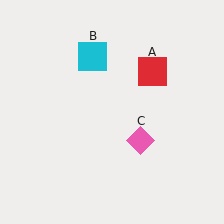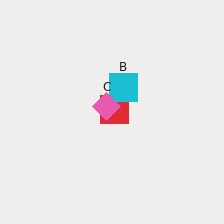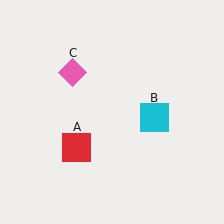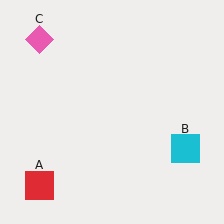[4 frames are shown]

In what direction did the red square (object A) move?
The red square (object A) moved down and to the left.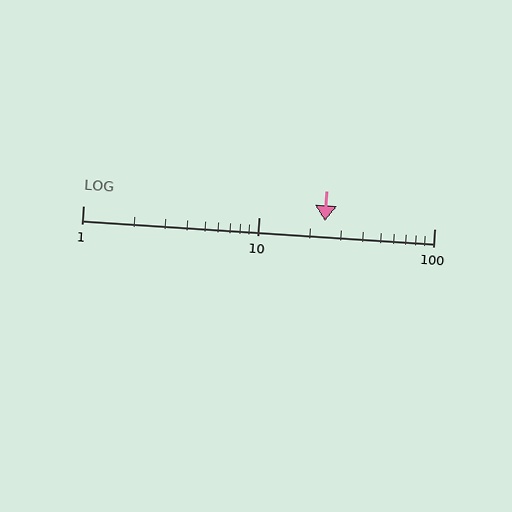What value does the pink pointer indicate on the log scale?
The pointer indicates approximately 24.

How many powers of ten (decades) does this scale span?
The scale spans 2 decades, from 1 to 100.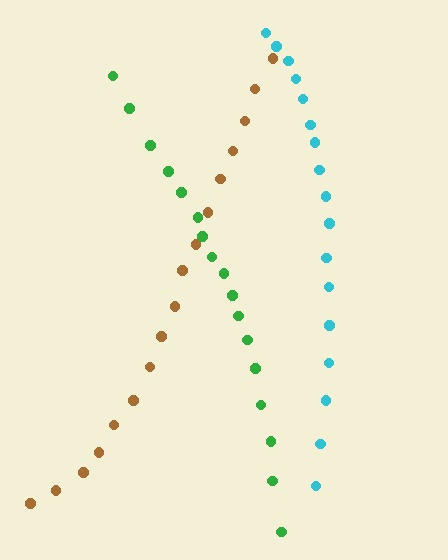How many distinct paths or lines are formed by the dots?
There are 3 distinct paths.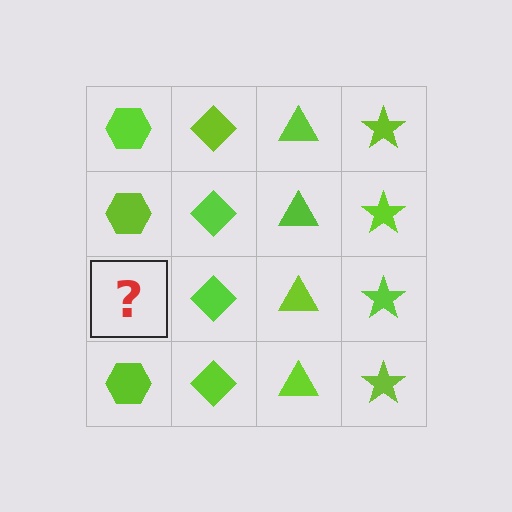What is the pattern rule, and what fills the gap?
The rule is that each column has a consistent shape. The gap should be filled with a lime hexagon.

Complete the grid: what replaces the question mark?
The question mark should be replaced with a lime hexagon.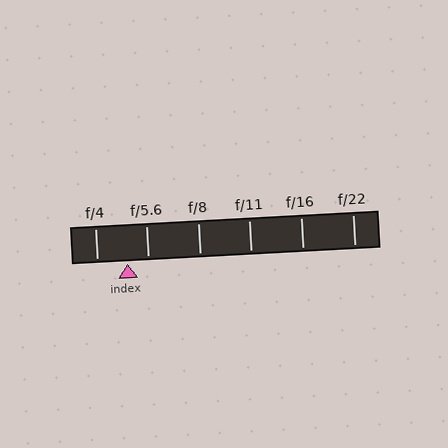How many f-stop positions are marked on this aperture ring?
There are 6 f-stop positions marked.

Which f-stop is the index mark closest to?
The index mark is closest to f/5.6.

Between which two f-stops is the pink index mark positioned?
The index mark is between f/4 and f/5.6.